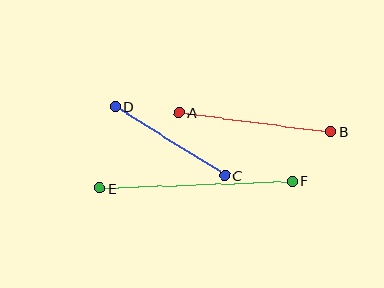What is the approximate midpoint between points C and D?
The midpoint is at approximately (170, 141) pixels.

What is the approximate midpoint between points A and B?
The midpoint is at approximately (255, 122) pixels.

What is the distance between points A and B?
The distance is approximately 153 pixels.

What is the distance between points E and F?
The distance is approximately 193 pixels.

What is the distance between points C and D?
The distance is approximately 130 pixels.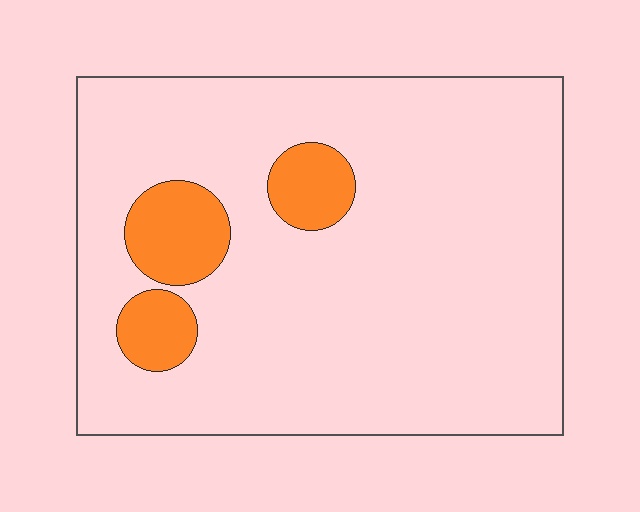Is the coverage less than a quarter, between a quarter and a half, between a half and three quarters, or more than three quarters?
Less than a quarter.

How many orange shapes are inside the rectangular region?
3.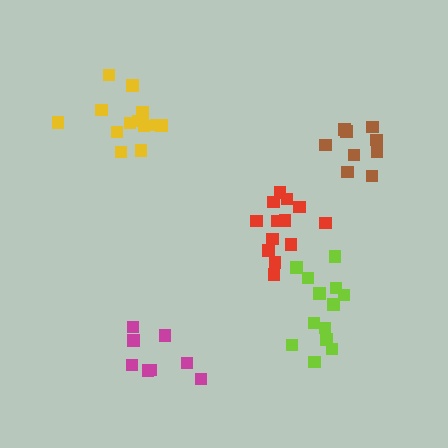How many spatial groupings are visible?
There are 5 spatial groupings.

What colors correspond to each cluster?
The clusters are colored: yellow, lime, magenta, brown, red.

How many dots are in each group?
Group 1: 14 dots, Group 2: 14 dots, Group 3: 8 dots, Group 4: 9 dots, Group 5: 13 dots (58 total).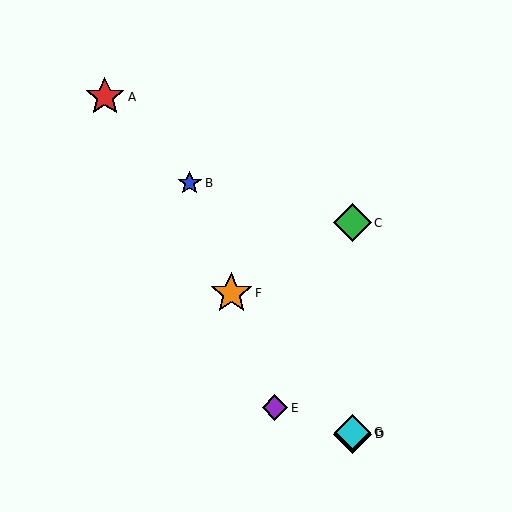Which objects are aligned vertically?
Objects C, D, G are aligned vertically.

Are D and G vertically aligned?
Yes, both are at x≈352.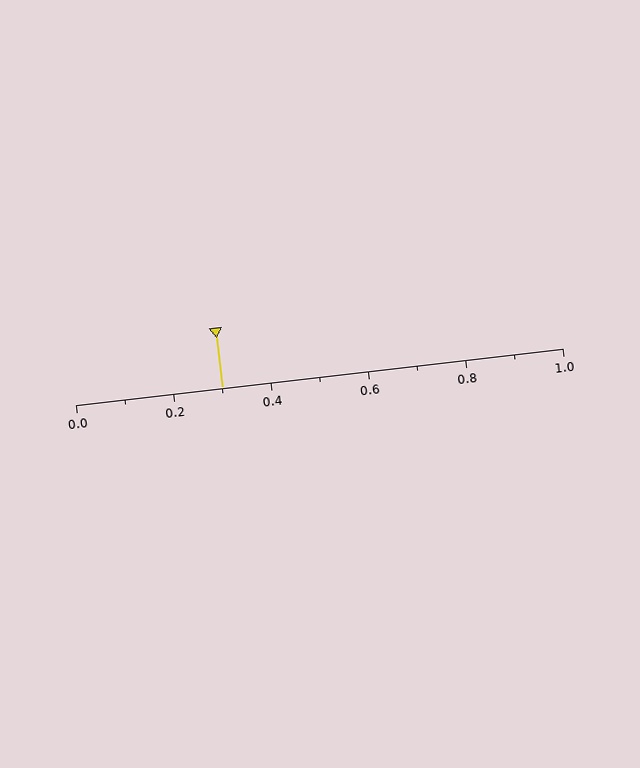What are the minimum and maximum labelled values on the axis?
The axis runs from 0.0 to 1.0.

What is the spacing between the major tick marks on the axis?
The major ticks are spaced 0.2 apart.